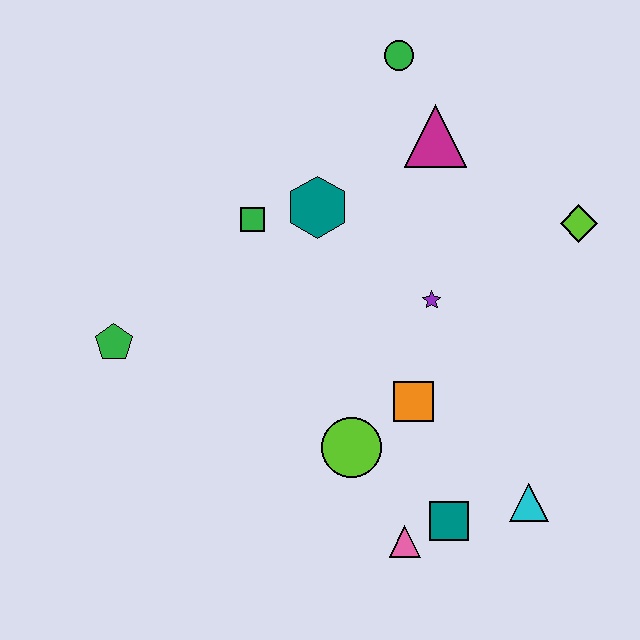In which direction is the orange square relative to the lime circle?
The orange square is to the right of the lime circle.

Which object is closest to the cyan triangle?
The teal square is closest to the cyan triangle.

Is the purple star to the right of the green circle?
Yes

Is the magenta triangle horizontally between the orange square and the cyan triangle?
Yes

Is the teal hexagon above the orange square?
Yes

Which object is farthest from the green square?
The cyan triangle is farthest from the green square.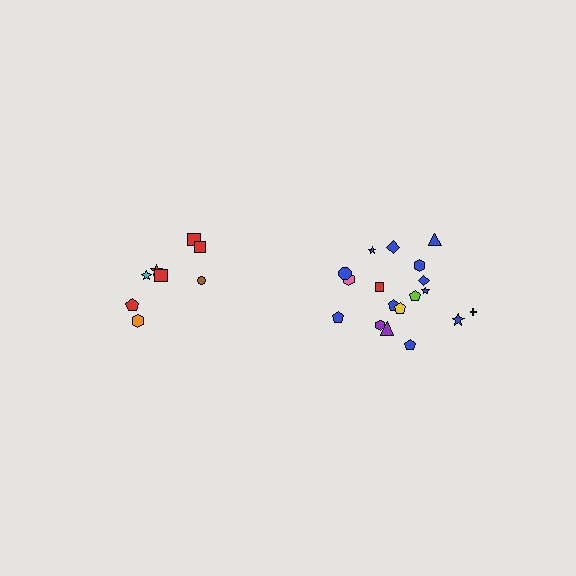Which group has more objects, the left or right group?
The right group.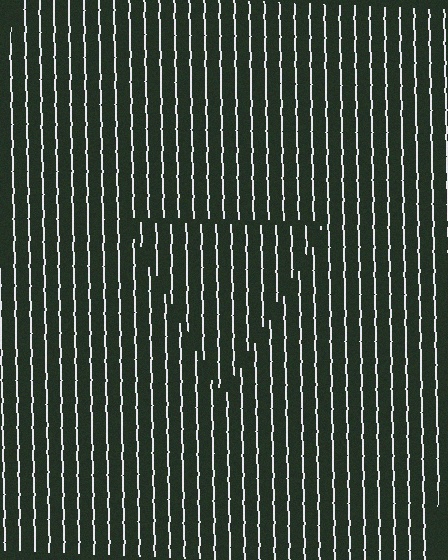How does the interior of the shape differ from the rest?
The interior of the shape contains the same grating, shifted by half a period — the contour is defined by the phase discontinuity where line-ends from the inner and outer gratings abut.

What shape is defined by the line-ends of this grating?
An illusory triangle. The interior of the shape contains the same grating, shifted by half a period — the contour is defined by the phase discontinuity where line-ends from the inner and outer gratings abut.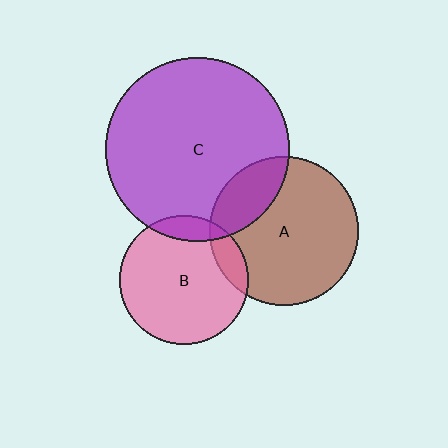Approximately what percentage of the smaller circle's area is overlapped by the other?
Approximately 10%.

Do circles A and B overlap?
Yes.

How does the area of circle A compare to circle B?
Approximately 1.3 times.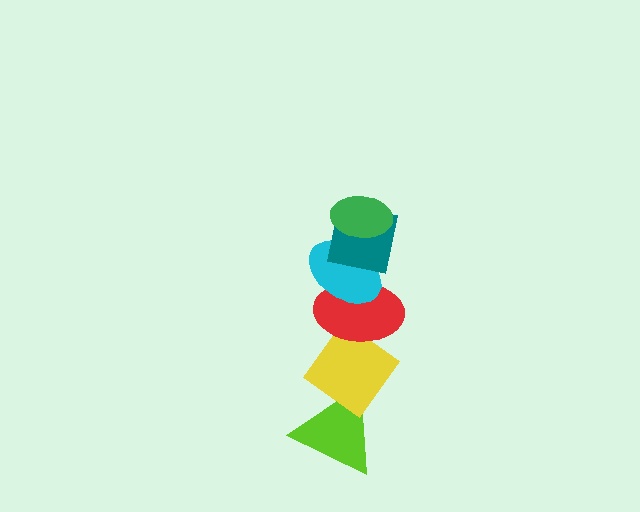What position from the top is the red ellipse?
The red ellipse is 4th from the top.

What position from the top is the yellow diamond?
The yellow diamond is 5th from the top.